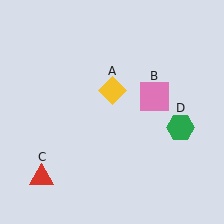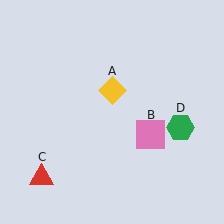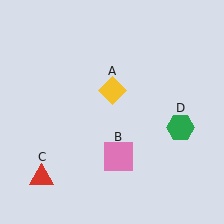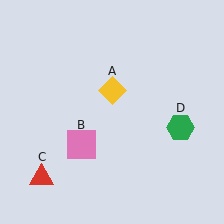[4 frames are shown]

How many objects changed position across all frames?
1 object changed position: pink square (object B).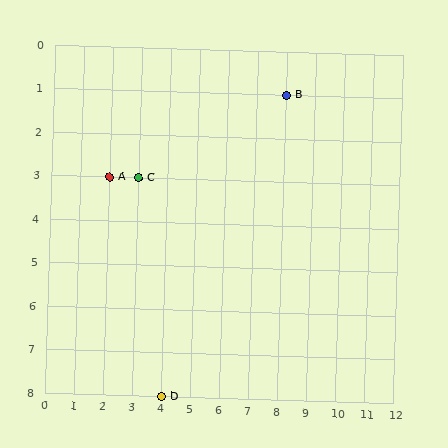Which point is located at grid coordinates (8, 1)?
Point B is at (8, 1).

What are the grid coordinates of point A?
Point A is at grid coordinates (2, 3).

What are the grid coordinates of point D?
Point D is at grid coordinates (4, 8).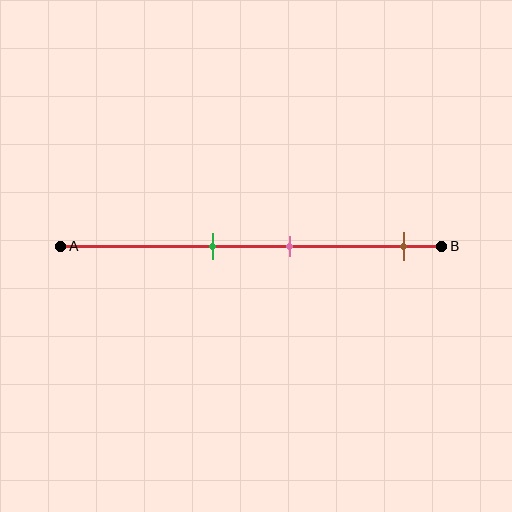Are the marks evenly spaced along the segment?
No, the marks are not evenly spaced.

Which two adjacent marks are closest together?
The green and pink marks are the closest adjacent pair.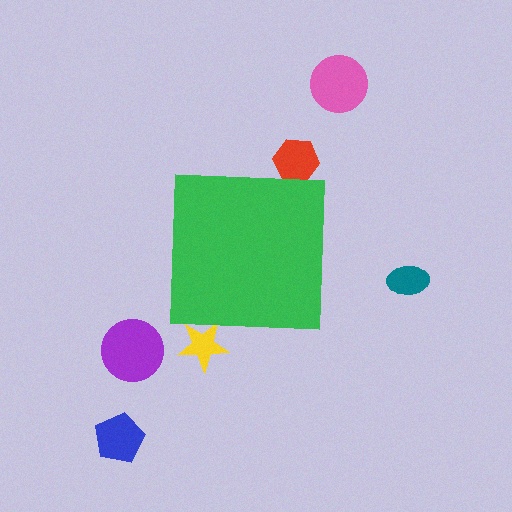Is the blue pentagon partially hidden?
No, the blue pentagon is fully visible.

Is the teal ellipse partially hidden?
No, the teal ellipse is fully visible.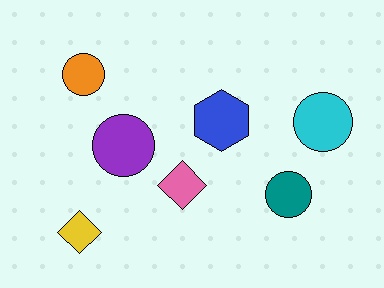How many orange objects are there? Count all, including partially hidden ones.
There is 1 orange object.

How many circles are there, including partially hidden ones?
There are 4 circles.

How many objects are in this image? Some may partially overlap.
There are 7 objects.